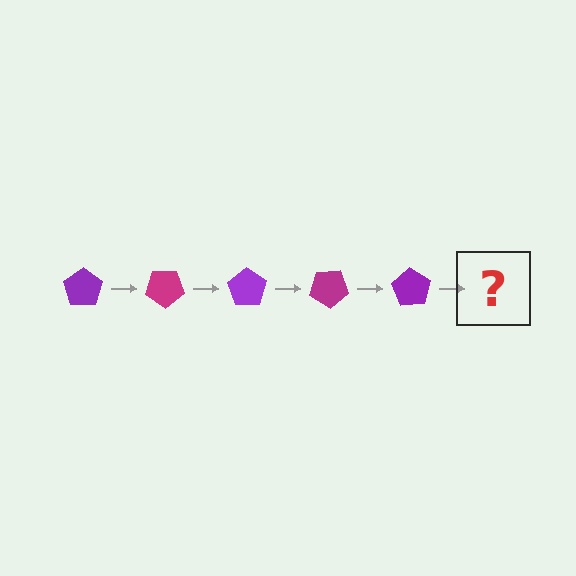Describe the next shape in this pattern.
It should be a magenta pentagon, rotated 175 degrees from the start.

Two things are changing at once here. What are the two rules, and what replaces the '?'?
The two rules are that it rotates 35 degrees each step and the color cycles through purple and magenta. The '?' should be a magenta pentagon, rotated 175 degrees from the start.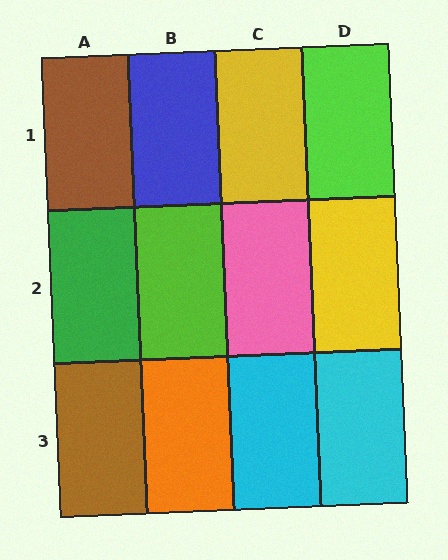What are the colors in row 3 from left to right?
Brown, orange, cyan, cyan.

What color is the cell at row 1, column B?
Blue.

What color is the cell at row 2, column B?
Lime.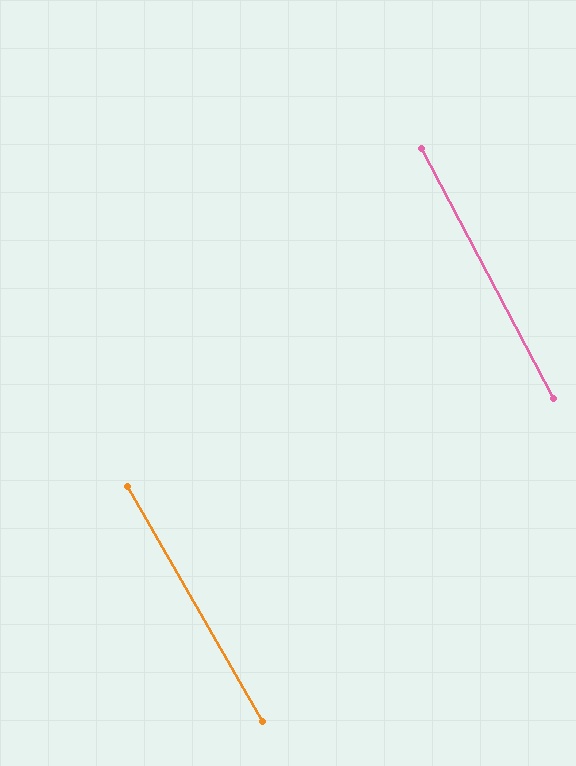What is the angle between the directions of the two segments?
Approximately 2 degrees.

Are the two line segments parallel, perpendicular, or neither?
Parallel — their directions differ by only 1.9°.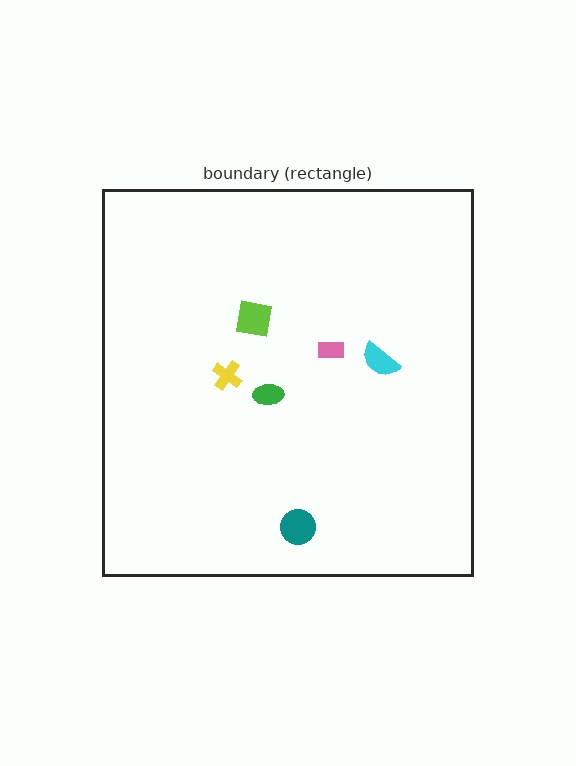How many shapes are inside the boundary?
6 inside, 0 outside.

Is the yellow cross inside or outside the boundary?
Inside.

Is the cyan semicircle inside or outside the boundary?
Inside.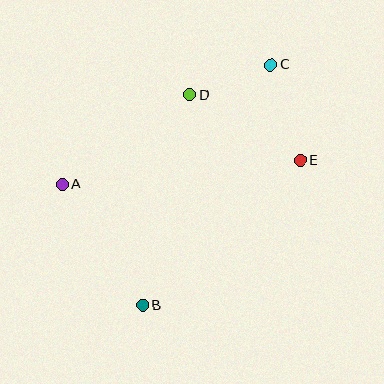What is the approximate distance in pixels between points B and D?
The distance between B and D is approximately 216 pixels.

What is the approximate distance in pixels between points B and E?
The distance between B and E is approximately 214 pixels.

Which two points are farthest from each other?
Points B and C are farthest from each other.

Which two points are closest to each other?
Points C and D are closest to each other.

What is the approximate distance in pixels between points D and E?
The distance between D and E is approximately 129 pixels.